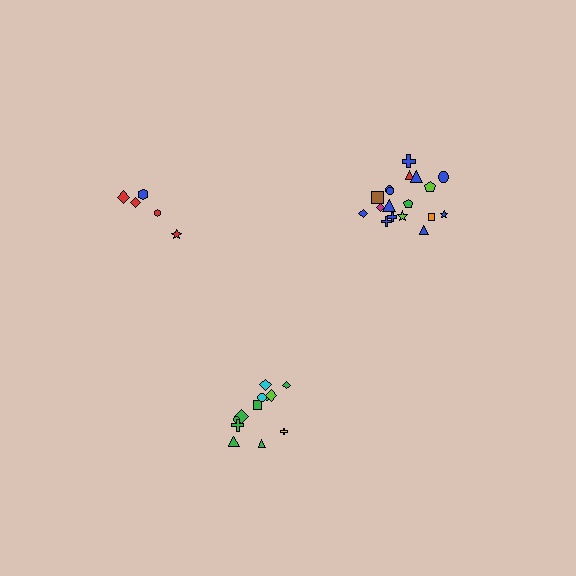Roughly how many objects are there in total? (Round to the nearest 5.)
Roughly 35 objects in total.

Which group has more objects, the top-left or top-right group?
The top-right group.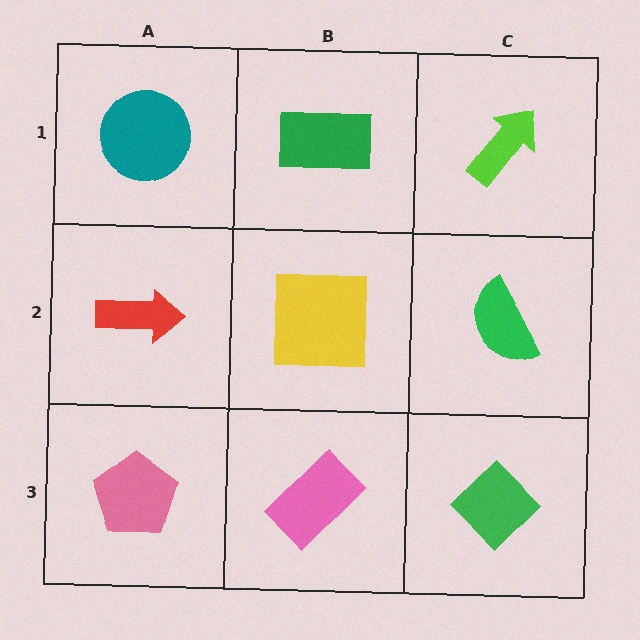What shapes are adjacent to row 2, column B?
A green rectangle (row 1, column B), a pink rectangle (row 3, column B), a red arrow (row 2, column A), a green semicircle (row 2, column C).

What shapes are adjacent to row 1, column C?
A green semicircle (row 2, column C), a green rectangle (row 1, column B).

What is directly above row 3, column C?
A green semicircle.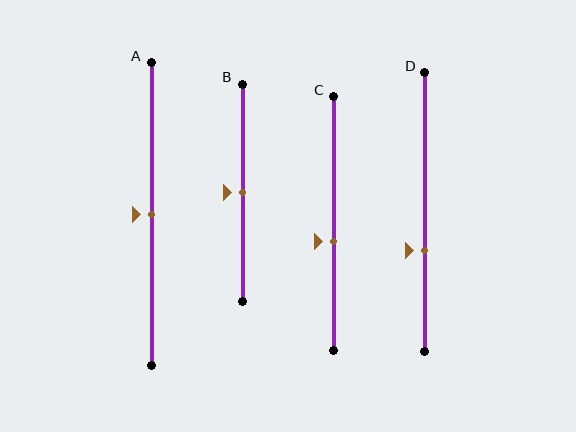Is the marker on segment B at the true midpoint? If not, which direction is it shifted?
Yes, the marker on segment B is at the true midpoint.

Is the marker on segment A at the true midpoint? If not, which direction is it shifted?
Yes, the marker on segment A is at the true midpoint.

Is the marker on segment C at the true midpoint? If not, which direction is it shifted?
No, the marker on segment C is shifted downward by about 7% of the segment length.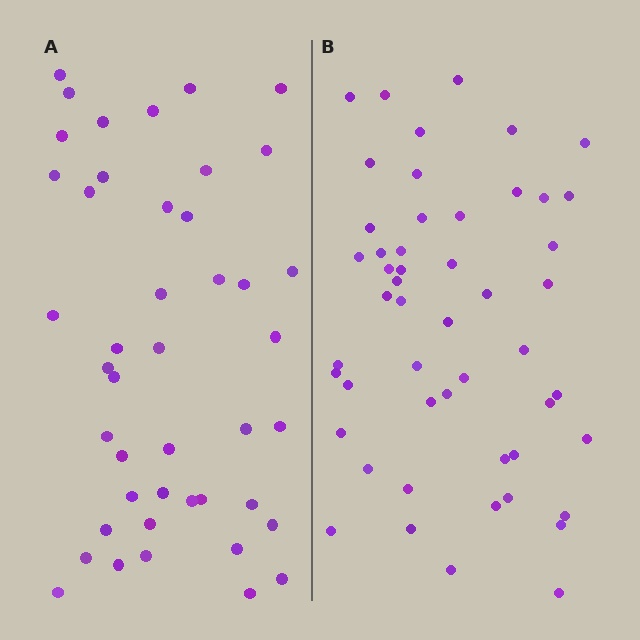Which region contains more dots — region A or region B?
Region B (the right region) has more dots.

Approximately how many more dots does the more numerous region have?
Region B has roughly 8 or so more dots than region A.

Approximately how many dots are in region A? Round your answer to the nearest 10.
About 40 dots. (The exact count is 44, which rounds to 40.)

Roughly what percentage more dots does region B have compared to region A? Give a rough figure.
About 15% more.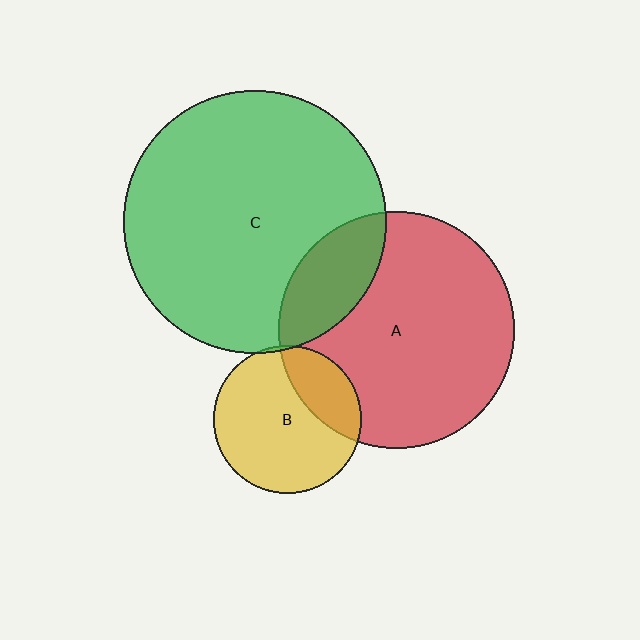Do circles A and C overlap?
Yes.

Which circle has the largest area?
Circle C (green).